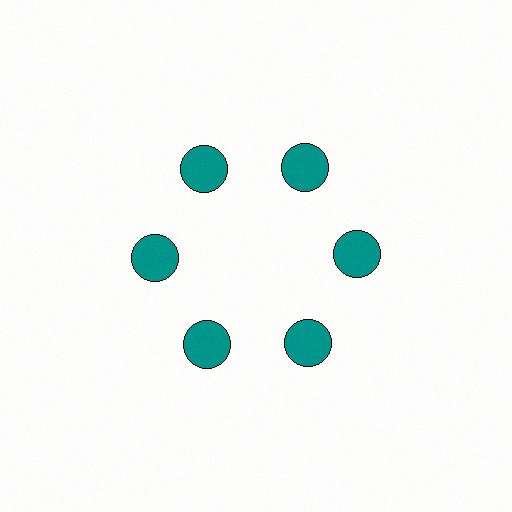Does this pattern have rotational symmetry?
Yes, this pattern has 6-fold rotational symmetry. It looks the same after rotating 60 degrees around the center.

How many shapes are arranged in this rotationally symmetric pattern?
There are 6 shapes, arranged in 6 groups of 1.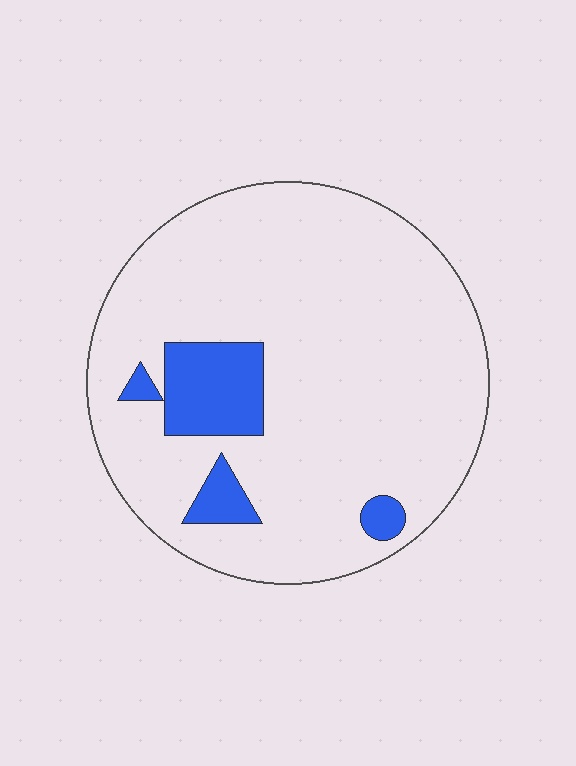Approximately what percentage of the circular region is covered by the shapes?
Approximately 10%.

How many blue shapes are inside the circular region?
4.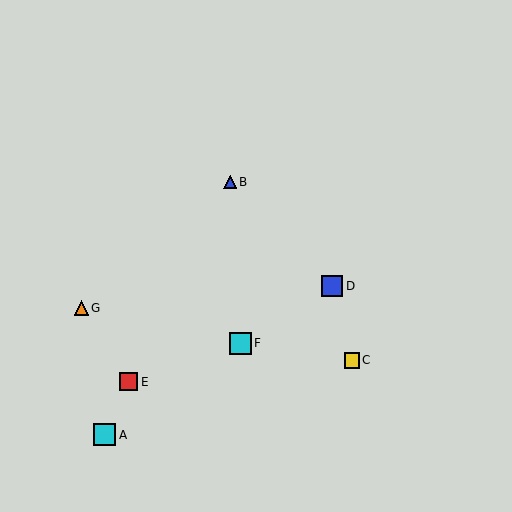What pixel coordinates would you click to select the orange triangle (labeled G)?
Click at (81, 308) to select the orange triangle G.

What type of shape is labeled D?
Shape D is a blue square.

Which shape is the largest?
The cyan square (labeled A) is the largest.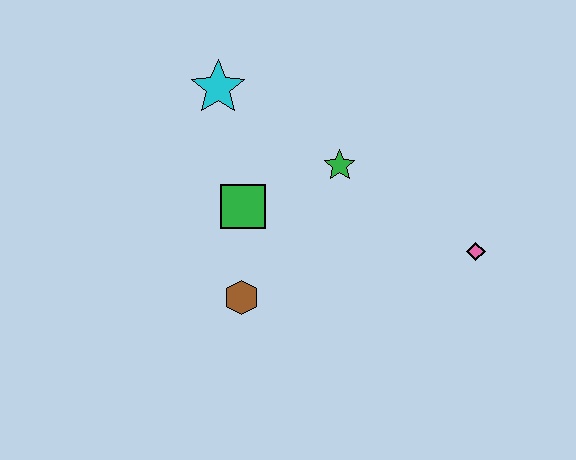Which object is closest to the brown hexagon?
The green square is closest to the brown hexagon.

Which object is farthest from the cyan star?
The pink diamond is farthest from the cyan star.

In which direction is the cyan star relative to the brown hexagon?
The cyan star is above the brown hexagon.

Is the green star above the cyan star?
No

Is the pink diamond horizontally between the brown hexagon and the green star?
No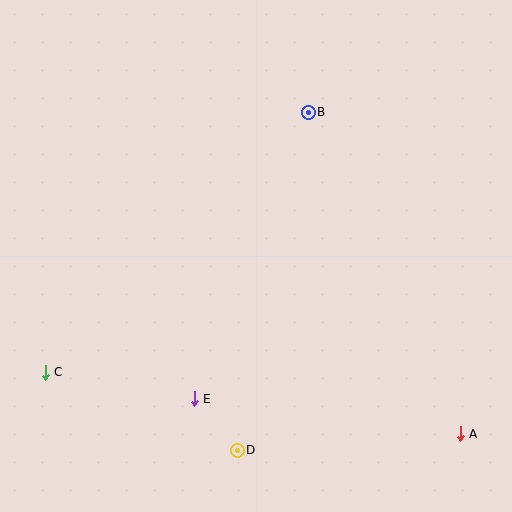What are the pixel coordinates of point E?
Point E is at (194, 399).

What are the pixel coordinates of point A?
Point A is at (460, 434).